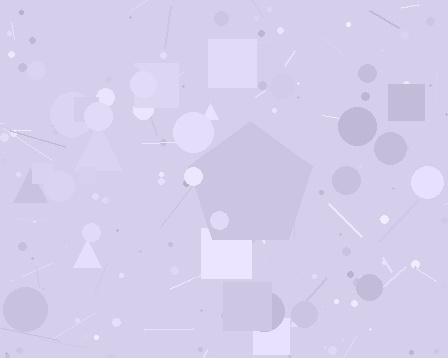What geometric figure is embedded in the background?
A pentagon is embedded in the background.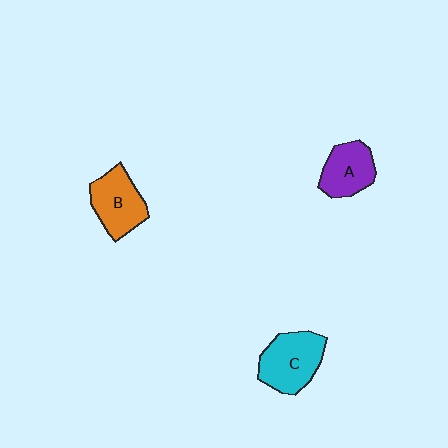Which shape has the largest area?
Shape C (cyan).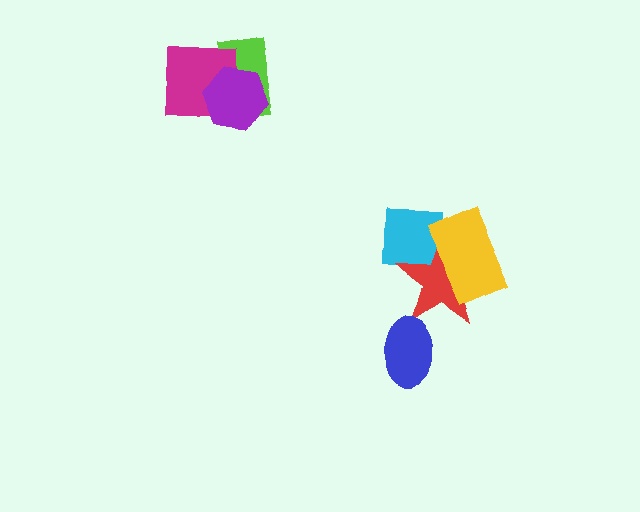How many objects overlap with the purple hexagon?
2 objects overlap with the purple hexagon.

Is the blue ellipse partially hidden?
No, no other shape covers it.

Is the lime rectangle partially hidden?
Yes, it is partially covered by another shape.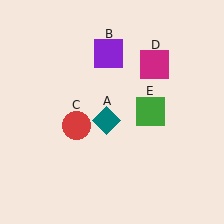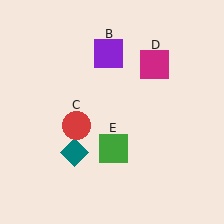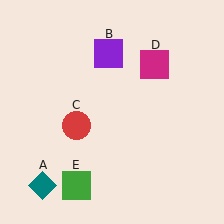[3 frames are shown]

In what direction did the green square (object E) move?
The green square (object E) moved down and to the left.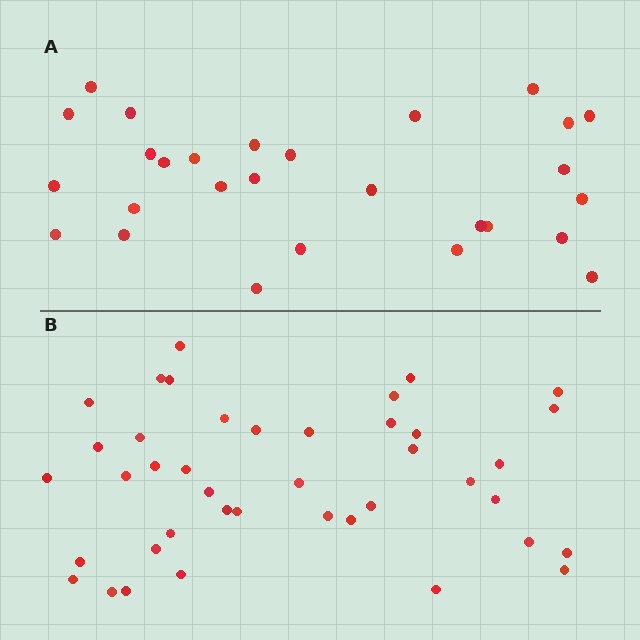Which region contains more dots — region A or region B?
Region B (the bottom region) has more dots.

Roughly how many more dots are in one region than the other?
Region B has approximately 15 more dots than region A.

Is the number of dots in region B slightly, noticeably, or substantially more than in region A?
Region B has substantially more. The ratio is roughly 1.5 to 1.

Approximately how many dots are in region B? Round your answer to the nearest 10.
About 40 dots. (The exact count is 41, which rounds to 40.)